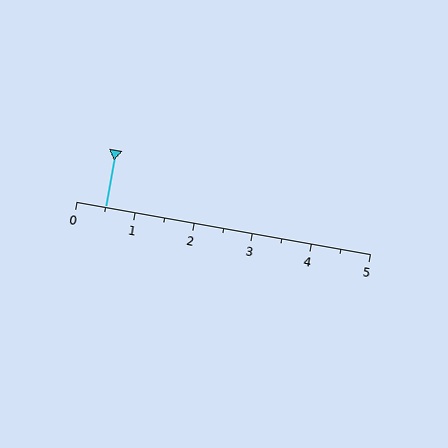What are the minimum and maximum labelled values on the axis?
The axis runs from 0 to 5.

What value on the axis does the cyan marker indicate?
The marker indicates approximately 0.5.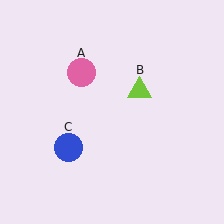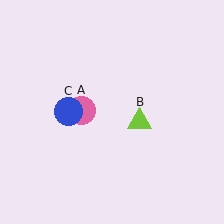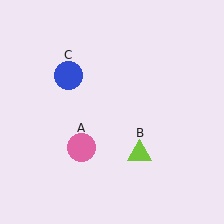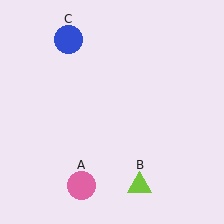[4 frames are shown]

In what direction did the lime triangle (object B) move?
The lime triangle (object B) moved down.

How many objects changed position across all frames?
3 objects changed position: pink circle (object A), lime triangle (object B), blue circle (object C).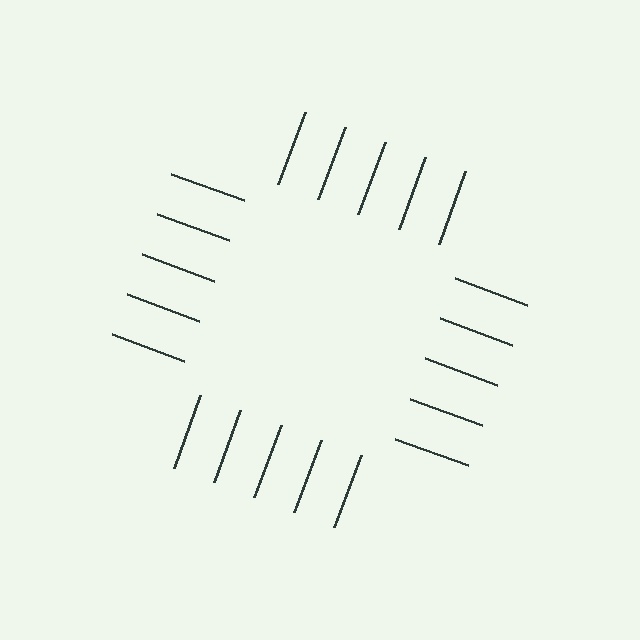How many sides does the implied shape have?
4 sides — the line-ends trace a square.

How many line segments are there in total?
20 — 5 along each of the 4 edges.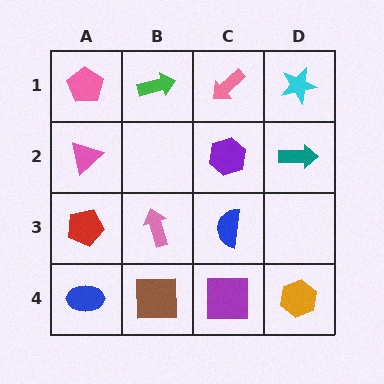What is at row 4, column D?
An orange hexagon.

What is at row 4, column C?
A purple square.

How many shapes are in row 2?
3 shapes.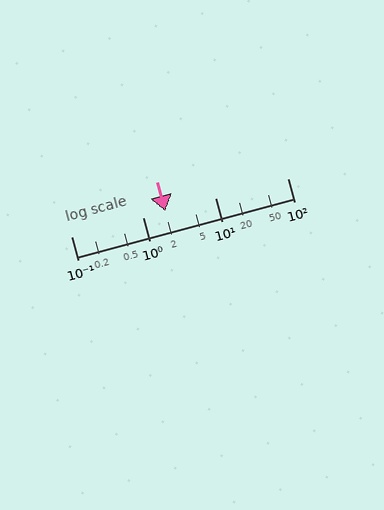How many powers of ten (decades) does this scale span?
The scale spans 3 decades, from 0.1 to 100.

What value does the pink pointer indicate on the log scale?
The pointer indicates approximately 2.